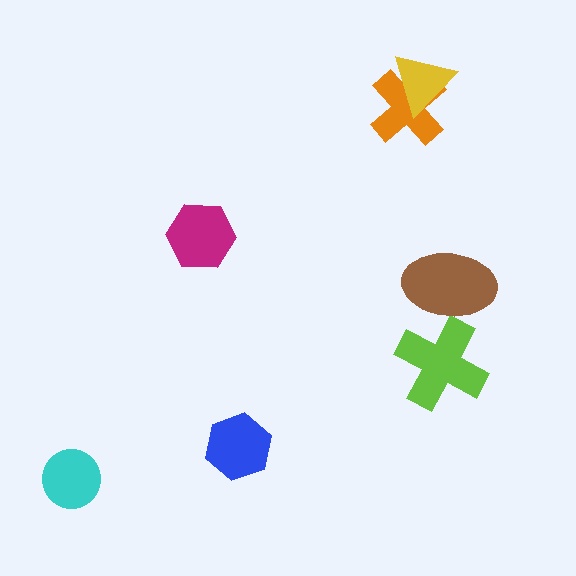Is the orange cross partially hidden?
Yes, it is partially covered by another shape.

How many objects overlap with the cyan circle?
0 objects overlap with the cyan circle.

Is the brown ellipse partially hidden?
No, no other shape covers it.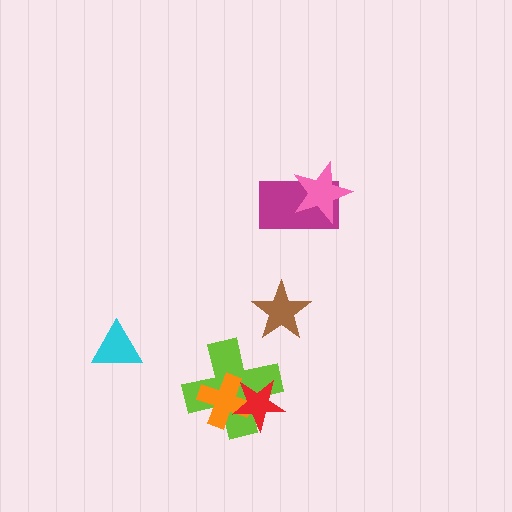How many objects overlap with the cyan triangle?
0 objects overlap with the cyan triangle.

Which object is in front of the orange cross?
The red star is in front of the orange cross.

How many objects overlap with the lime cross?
2 objects overlap with the lime cross.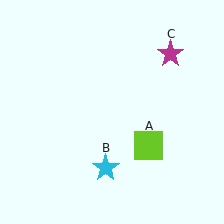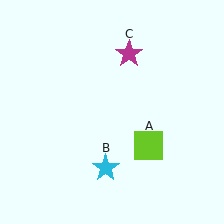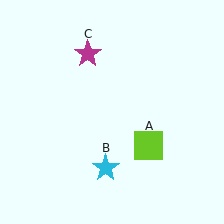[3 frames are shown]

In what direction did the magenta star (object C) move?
The magenta star (object C) moved left.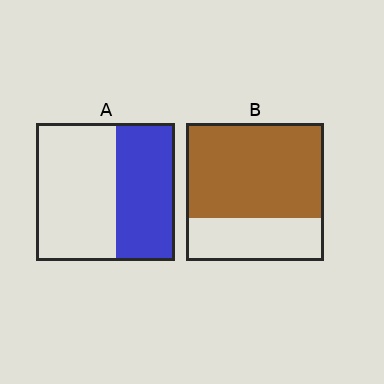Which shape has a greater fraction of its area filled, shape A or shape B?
Shape B.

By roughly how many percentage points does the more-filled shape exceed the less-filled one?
By roughly 25 percentage points (B over A).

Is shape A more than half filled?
No.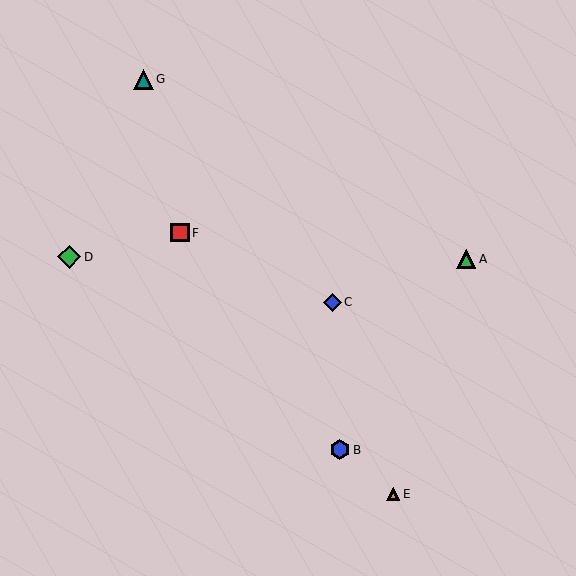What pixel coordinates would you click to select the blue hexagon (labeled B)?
Click at (340, 450) to select the blue hexagon B.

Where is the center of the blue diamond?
The center of the blue diamond is at (332, 302).